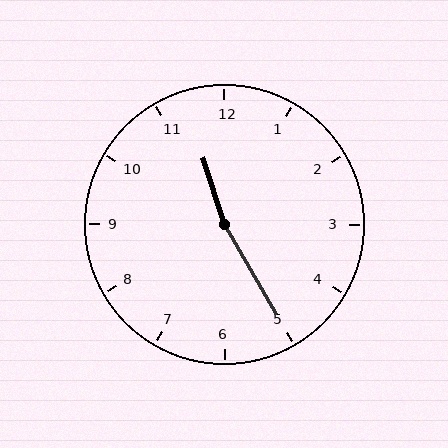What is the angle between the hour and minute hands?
Approximately 168 degrees.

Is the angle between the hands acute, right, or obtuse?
It is obtuse.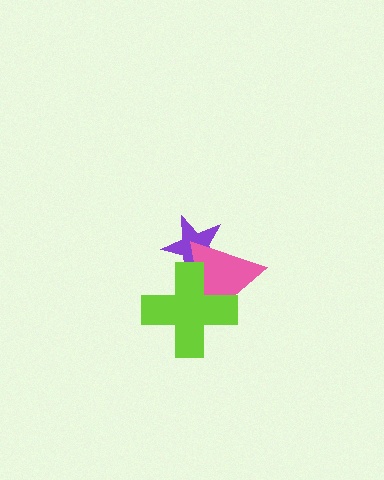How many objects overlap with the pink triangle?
2 objects overlap with the pink triangle.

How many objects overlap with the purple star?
2 objects overlap with the purple star.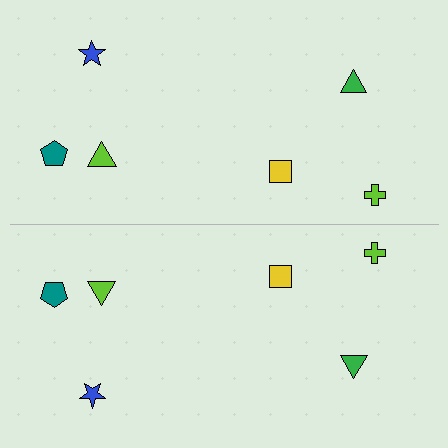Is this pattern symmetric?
Yes, this pattern has bilateral (reflection) symmetry.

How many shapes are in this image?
There are 12 shapes in this image.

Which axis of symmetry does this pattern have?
The pattern has a horizontal axis of symmetry running through the center of the image.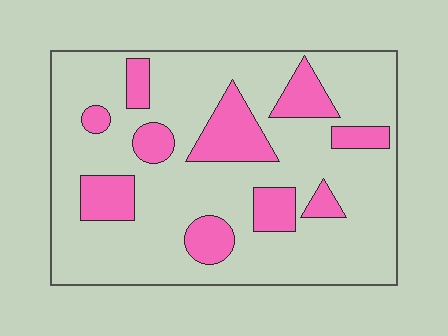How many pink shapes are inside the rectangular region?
10.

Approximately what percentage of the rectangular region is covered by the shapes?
Approximately 20%.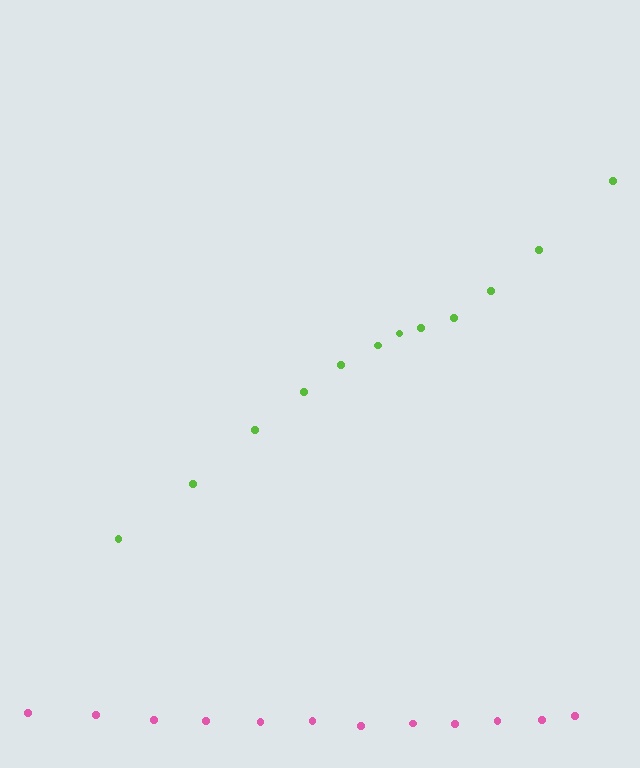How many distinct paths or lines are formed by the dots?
There are 2 distinct paths.